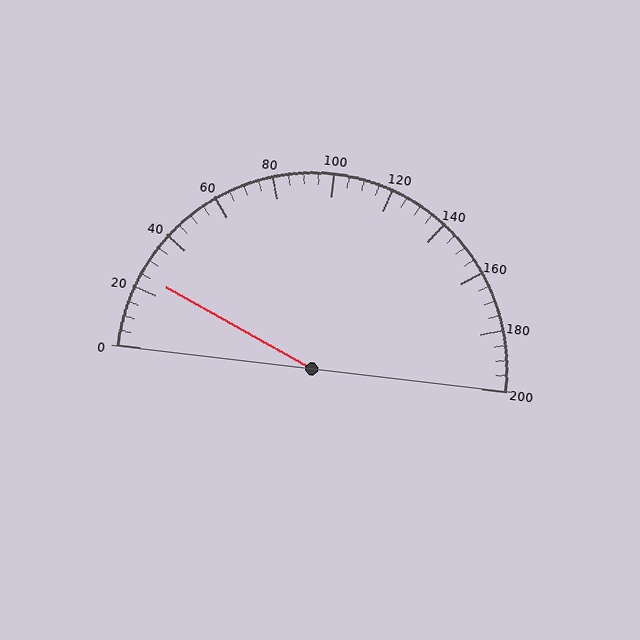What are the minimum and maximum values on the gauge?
The gauge ranges from 0 to 200.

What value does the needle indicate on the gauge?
The needle indicates approximately 25.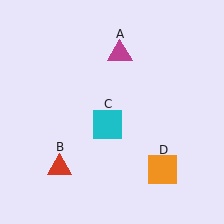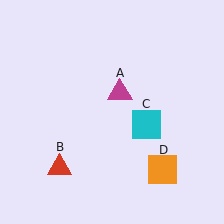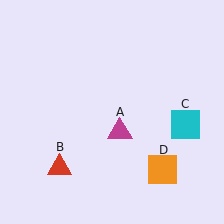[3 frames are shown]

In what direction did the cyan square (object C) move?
The cyan square (object C) moved right.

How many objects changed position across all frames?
2 objects changed position: magenta triangle (object A), cyan square (object C).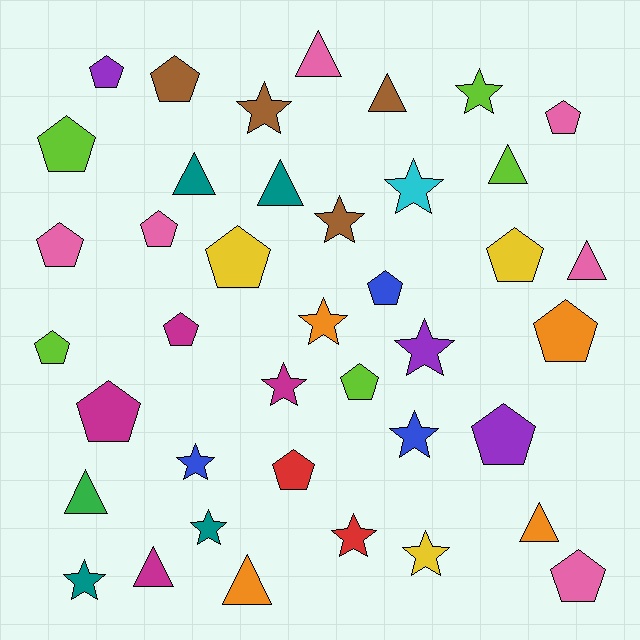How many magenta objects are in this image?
There are 4 magenta objects.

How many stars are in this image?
There are 13 stars.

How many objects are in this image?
There are 40 objects.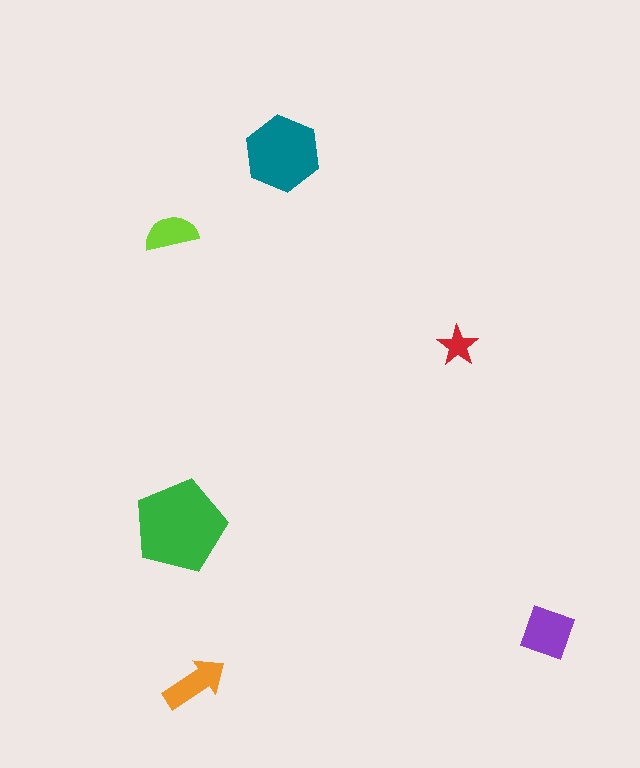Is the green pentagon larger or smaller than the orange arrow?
Larger.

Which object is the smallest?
The red star.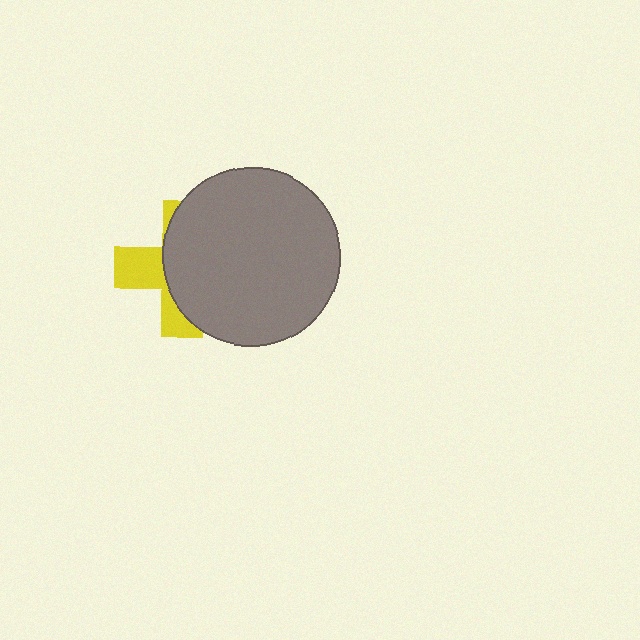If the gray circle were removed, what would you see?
You would see the complete yellow cross.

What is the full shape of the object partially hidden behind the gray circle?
The partially hidden object is a yellow cross.